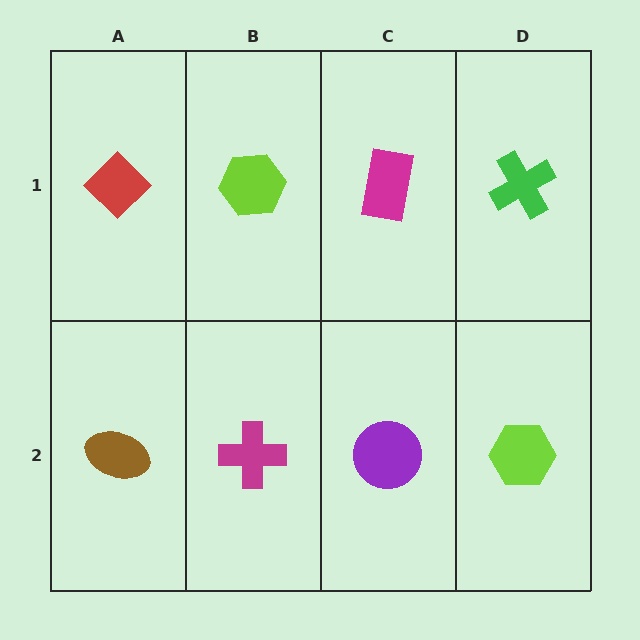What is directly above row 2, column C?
A magenta rectangle.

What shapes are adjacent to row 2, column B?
A lime hexagon (row 1, column B), a brown ellipse (row 2, column A), a purple circle (row 2, column C).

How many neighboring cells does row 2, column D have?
2.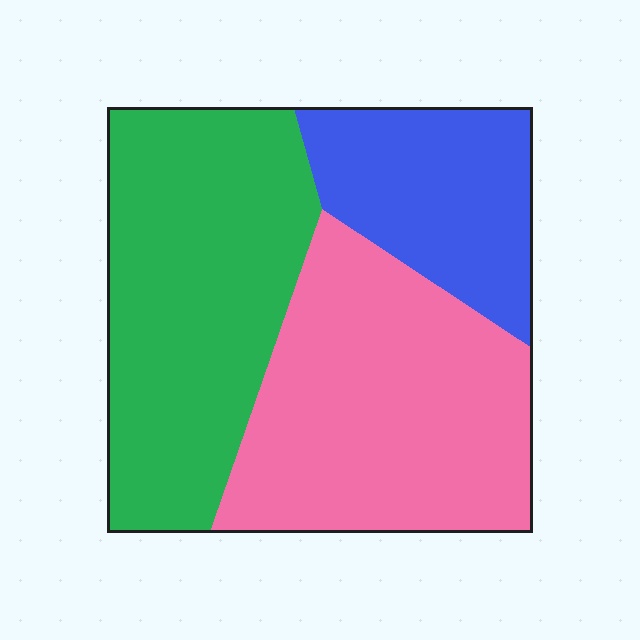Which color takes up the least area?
Blue, at roughly 20%.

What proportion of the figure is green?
Green takes up about two fifths (2/5) of the figure.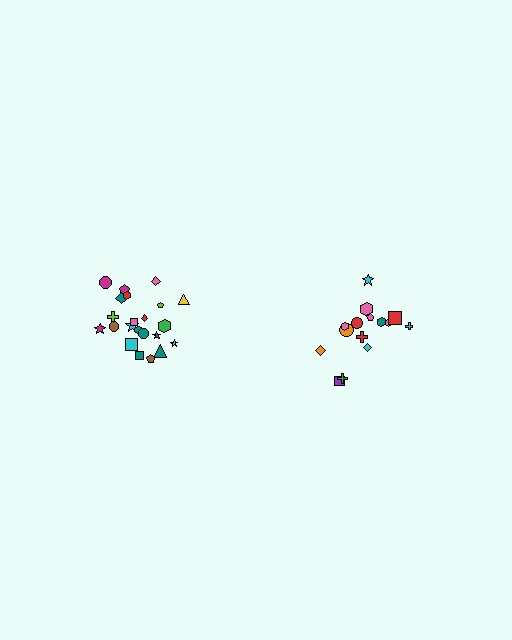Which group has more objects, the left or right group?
The left group.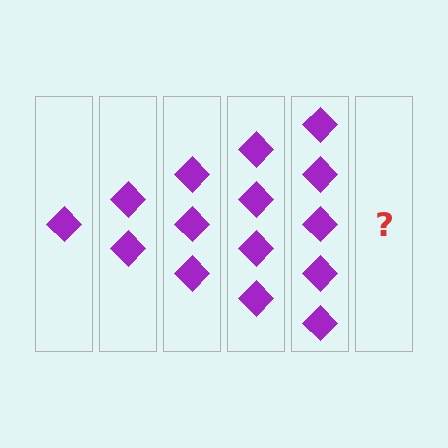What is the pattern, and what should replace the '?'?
The pattern is that each step adds one more diamond. The '?' should be 6 diamonds.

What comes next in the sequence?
The next element should be 6 diamonds.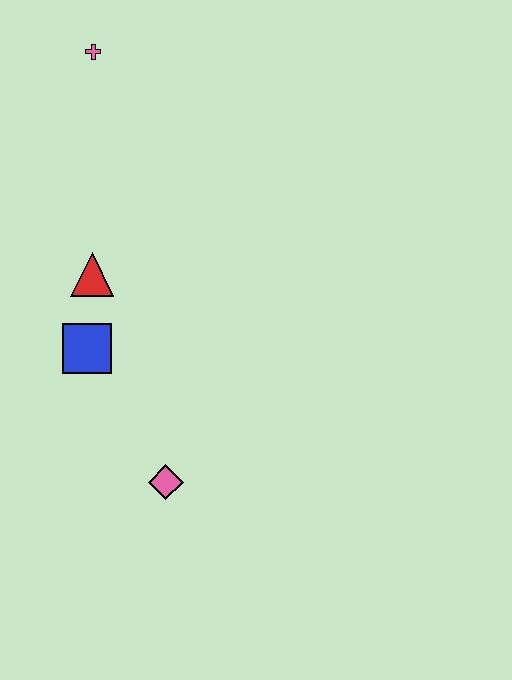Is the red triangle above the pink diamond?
Yes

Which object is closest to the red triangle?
The blue square is closest to the red triangle.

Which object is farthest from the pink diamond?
The pink cross is farthest from the pink diamond.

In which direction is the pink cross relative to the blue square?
The pink cross is above the blue square.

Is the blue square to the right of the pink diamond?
No